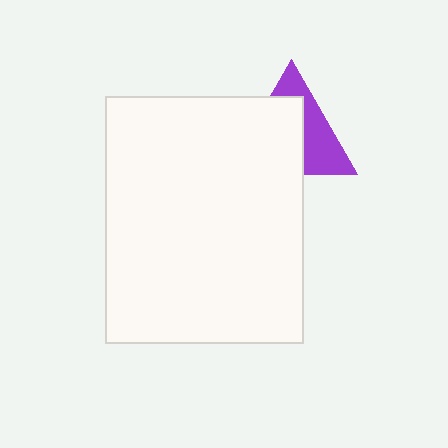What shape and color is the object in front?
The object in front is a white rectangle.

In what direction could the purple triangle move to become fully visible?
The purple triangle could move toward the upper-right. That would shift it out from behind the white rectangle entirely.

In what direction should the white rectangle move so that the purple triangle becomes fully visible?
The white rectangle should move toward the lower-left. That is the shortest direction to clear the overlap and leave the purple triangle fully visible.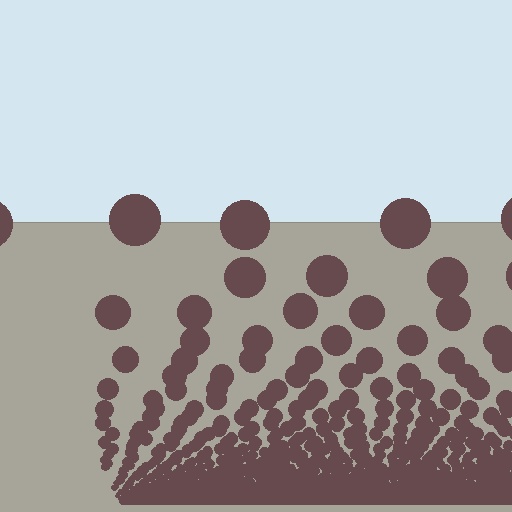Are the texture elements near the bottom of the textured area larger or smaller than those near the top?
Smaller. The gradient is inverted — elements near the bottom are smaller and denser.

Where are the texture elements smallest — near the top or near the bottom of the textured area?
Near the bottom.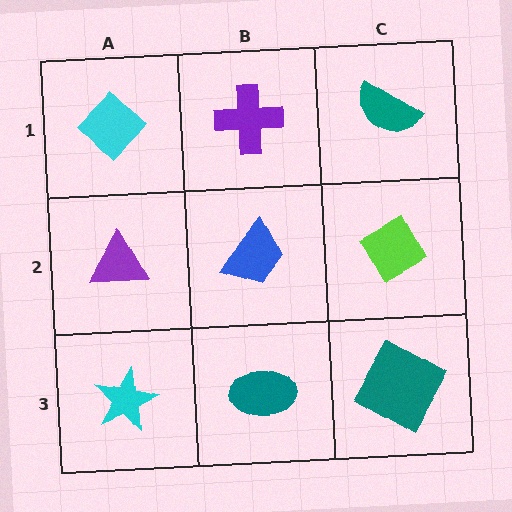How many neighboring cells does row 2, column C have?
3.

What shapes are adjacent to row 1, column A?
A purple triangle (row 2, column A), a purple cross (row 1, column B).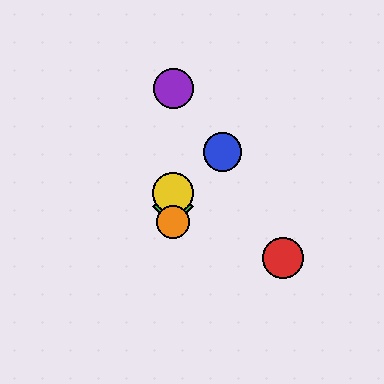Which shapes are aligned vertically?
The green diamond, the yellow circle, the purple circle, the orange circle are aligned vertically.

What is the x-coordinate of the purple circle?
The purple circle is at x≈173.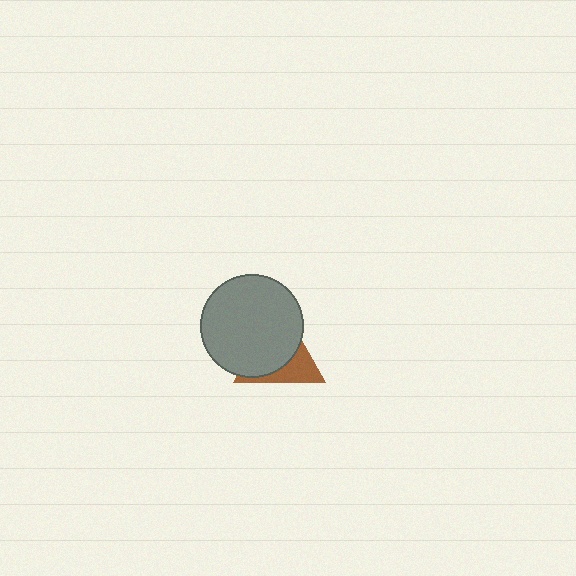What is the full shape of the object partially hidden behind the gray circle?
The partially hidden object is a brown triangle.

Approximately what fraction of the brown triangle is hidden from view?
Roughly 64% of the brown triangle is hidden behind the gray circle.